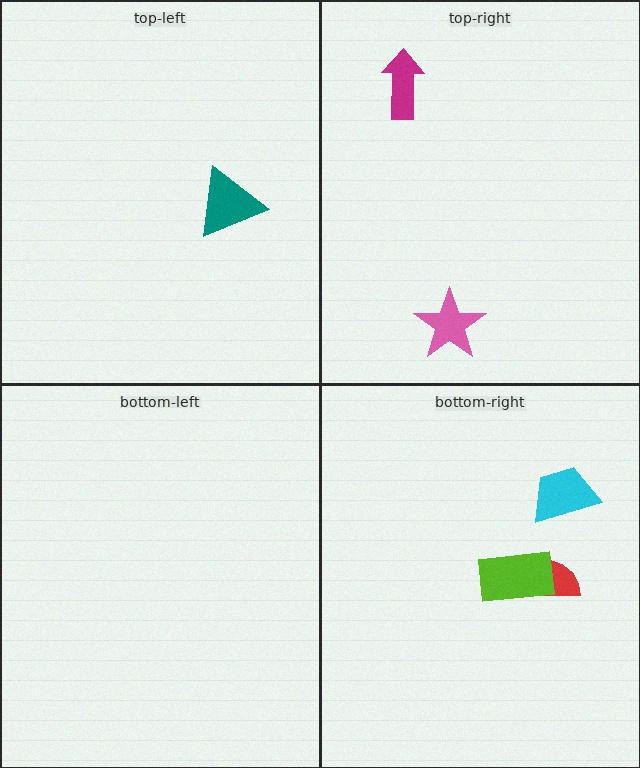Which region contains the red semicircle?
The bottom-right region.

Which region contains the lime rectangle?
The bottom-right region.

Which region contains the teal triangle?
The top-left region.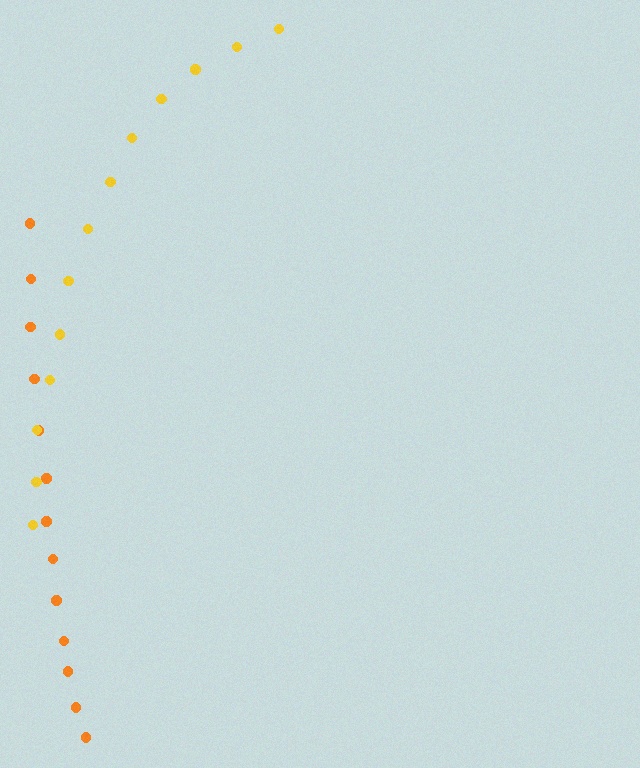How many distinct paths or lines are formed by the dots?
There are 2 distinct paths.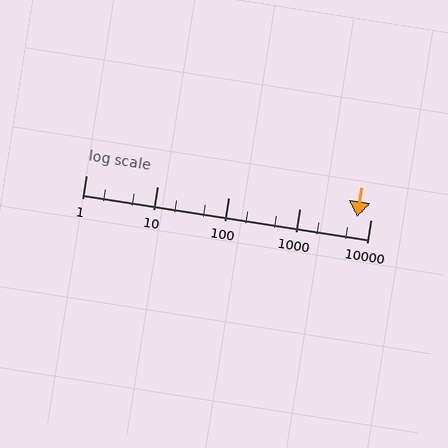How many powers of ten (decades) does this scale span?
The scale spans 4 decades, from 1 to 10000.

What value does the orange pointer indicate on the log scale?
The pointer indicates approximately 6500.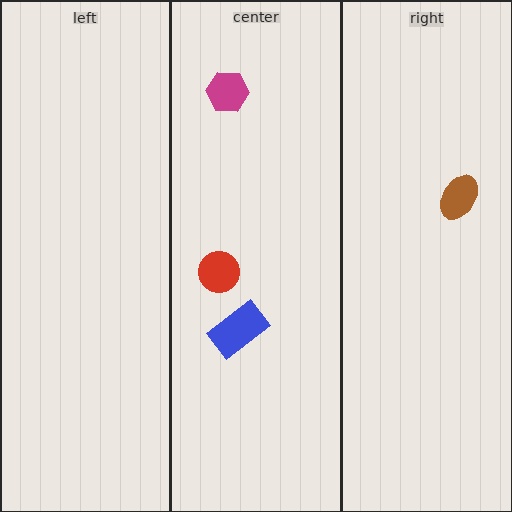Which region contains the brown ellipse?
The right region.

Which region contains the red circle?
The center region.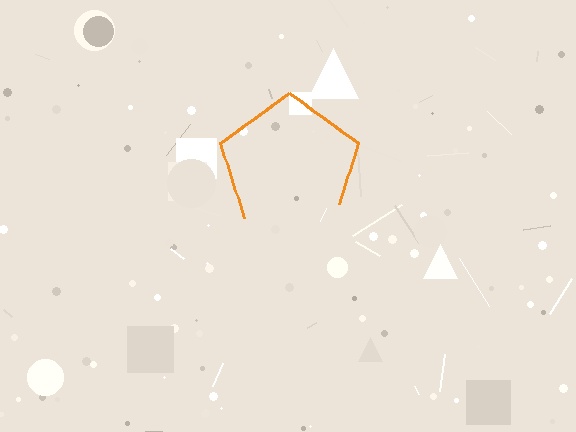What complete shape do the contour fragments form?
The contour fragments form a pentagon.